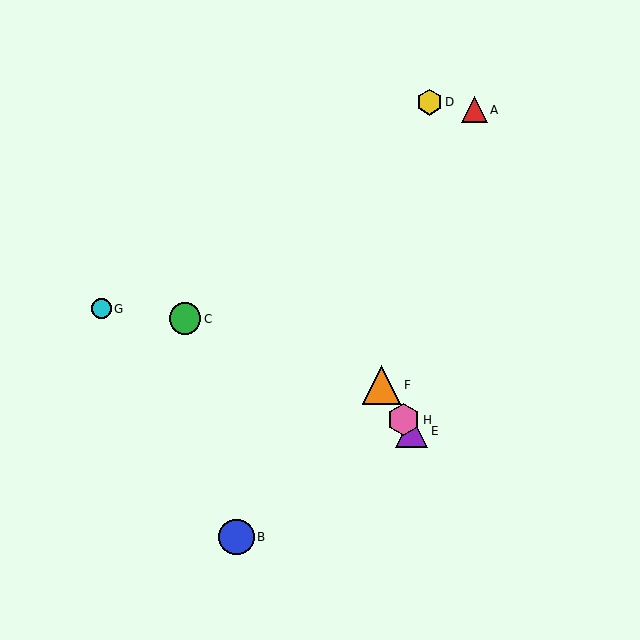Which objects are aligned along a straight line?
Objects E, F, H are aligned along a straight line.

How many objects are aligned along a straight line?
3 objects (E, F, H) are aligned along a straight line.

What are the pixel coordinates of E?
Object E is at (411, 431).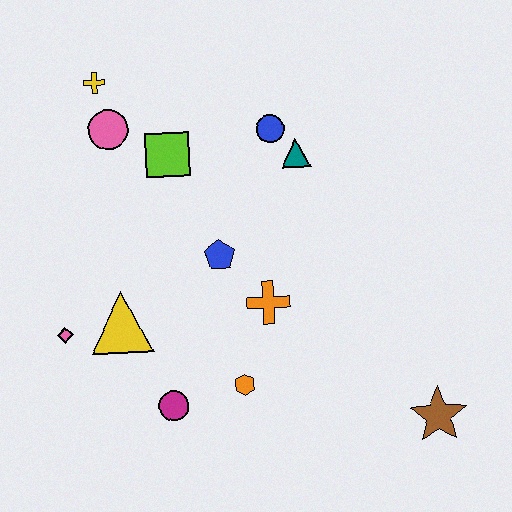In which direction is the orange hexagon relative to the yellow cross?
The orange hexagon is below the yellow cross.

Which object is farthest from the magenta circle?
The yellow cross is farthest from the magenta circle.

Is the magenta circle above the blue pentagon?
No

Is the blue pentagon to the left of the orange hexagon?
Yes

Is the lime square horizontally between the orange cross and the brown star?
No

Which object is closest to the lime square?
The pink circle is closest to the lime square.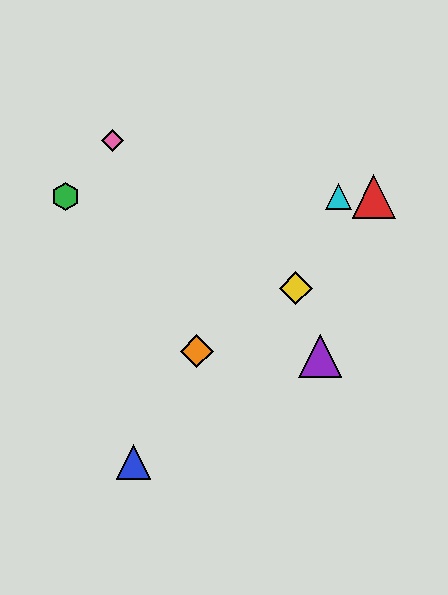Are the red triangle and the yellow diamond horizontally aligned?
No, the red triangle is at y≈196 and the yellow diamond is at y≈288.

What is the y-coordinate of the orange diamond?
The orange diamond is at y≈351.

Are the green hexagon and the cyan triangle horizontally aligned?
Yes, both are at y≈196.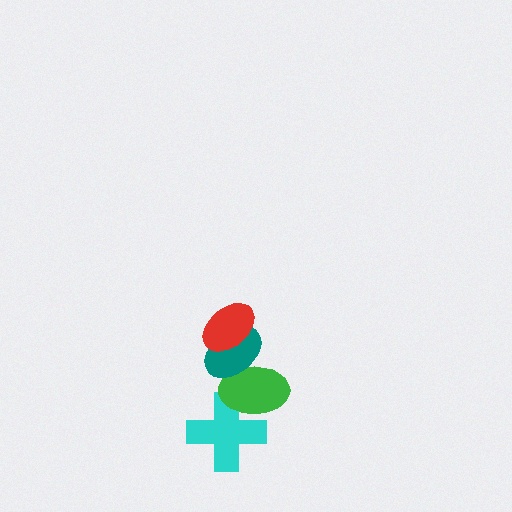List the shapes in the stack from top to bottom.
From top to bottom: the red ellipse, the teal ellipse, the green ellipse, the cyan cross.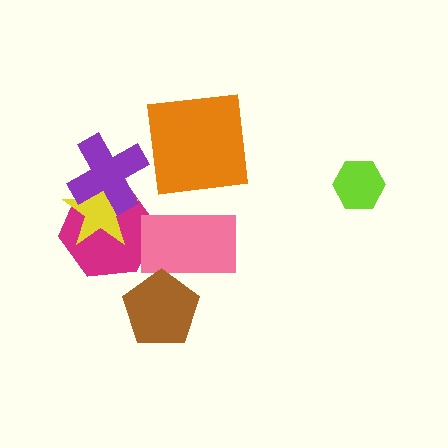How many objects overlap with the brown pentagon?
1 object overlaps with the brown pentagon.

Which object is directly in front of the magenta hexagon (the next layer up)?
The yellow star is directly in front of the magenta hexagon.